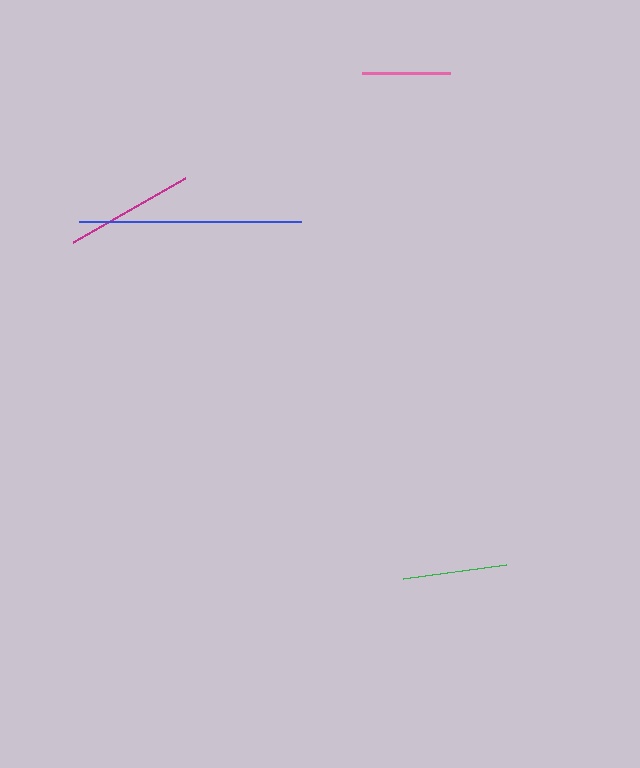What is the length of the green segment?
The green segment is approximately 104 pixels long.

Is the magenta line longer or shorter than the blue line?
The blue line is longer than the magenta line.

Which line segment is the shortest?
The pink line is the shortest at approximately 88 pixels.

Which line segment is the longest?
The blue line is the longest at approximately 222 pixels.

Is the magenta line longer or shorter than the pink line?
The magenta line is longer than the pink line.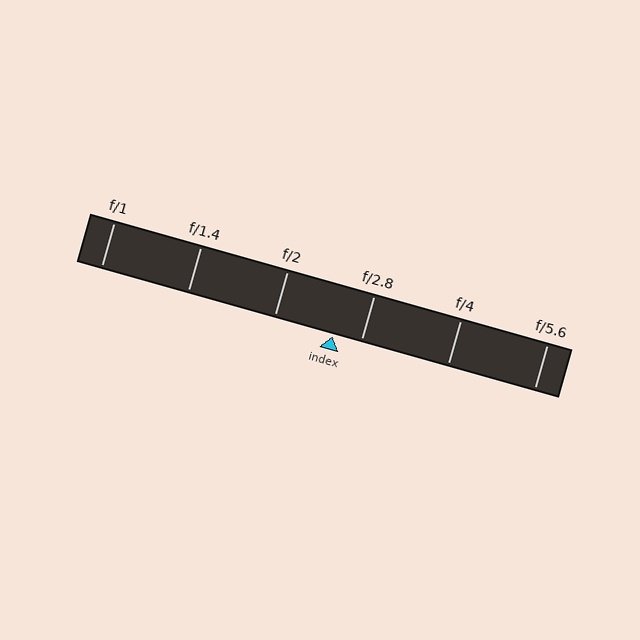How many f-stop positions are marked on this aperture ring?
There are 6 f-stop positions marked.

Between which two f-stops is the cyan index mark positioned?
The index mark is between f/2 and f/2.8.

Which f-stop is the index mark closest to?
The index mark is closest to f/2.8.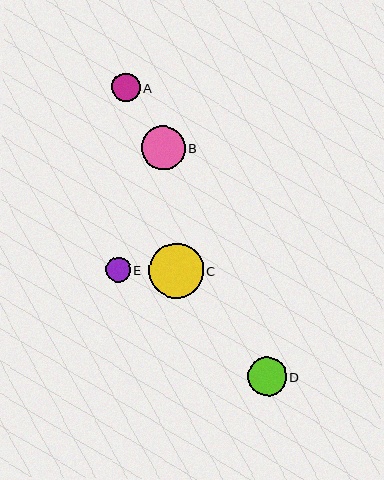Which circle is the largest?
Circle C is the largest with a size of approximately 55 pixels.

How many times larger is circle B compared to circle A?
Circle B is approximately 1.5 times the size of circle A.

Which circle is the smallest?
Circle E is the smallest with a size of approximately 25 pixels.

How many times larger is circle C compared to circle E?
Circle C is approximately 2.2 times the size of circle E.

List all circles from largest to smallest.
From largest to smallest: C, B, D, A, E.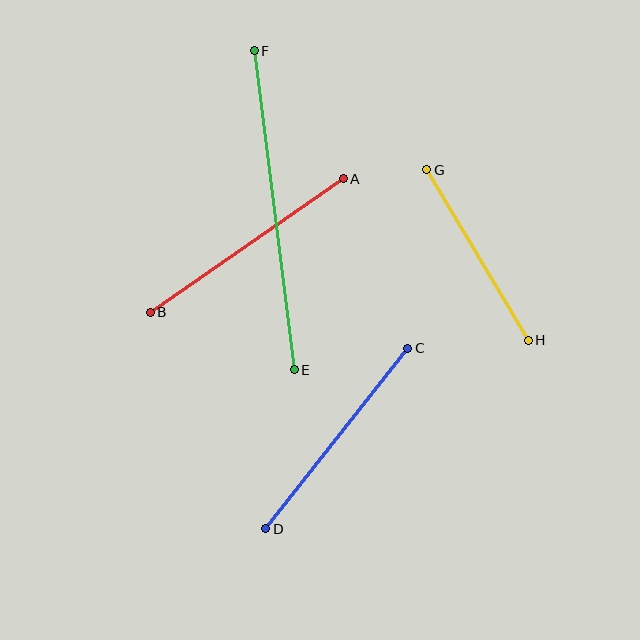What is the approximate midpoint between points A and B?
The midpoint is at approximately (247, 246) pixels.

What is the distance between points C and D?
The distance is approximately 229 pixels.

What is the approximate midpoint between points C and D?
The midpoint is at approximately (337, 438) pixels.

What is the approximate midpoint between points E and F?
The midpoint is at approximately (274, 210) pixels.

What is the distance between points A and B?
The distance is approximately 235 pixels.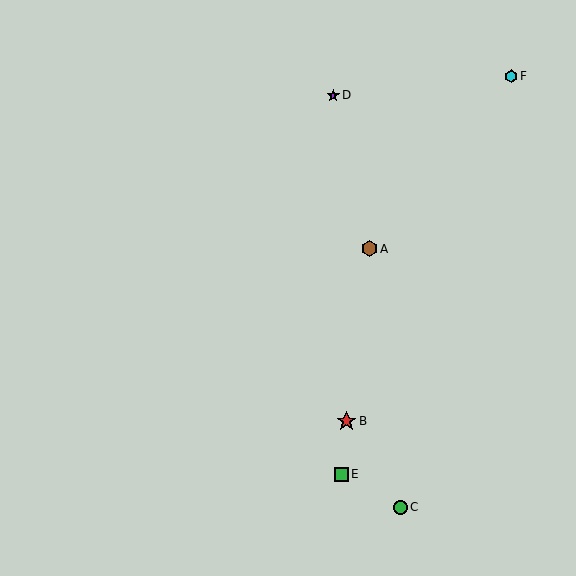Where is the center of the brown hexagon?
The center of the brown hexagon is at (369, 249).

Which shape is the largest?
The red star (labeled B) is the largest.